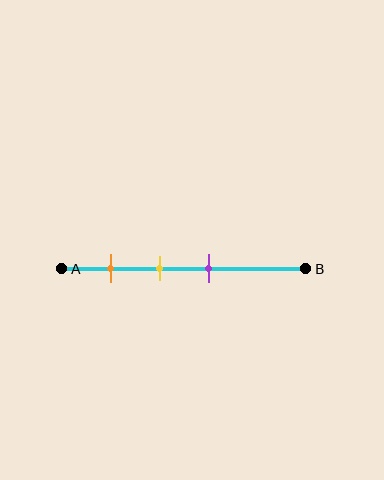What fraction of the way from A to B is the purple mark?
The purple mark is approximately 60% (0.6) of the way from A to B.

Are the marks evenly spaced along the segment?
Yes, the marks are approximately evenly spaced.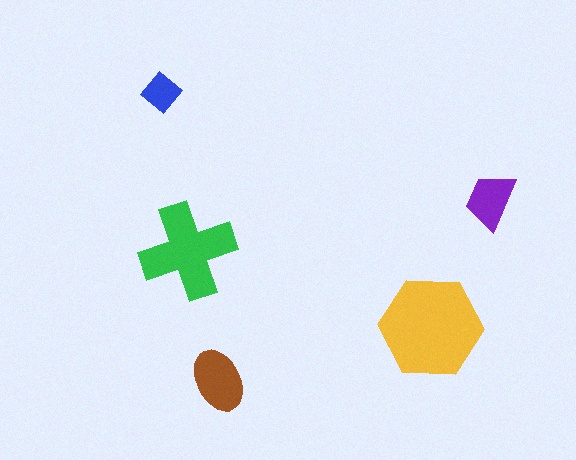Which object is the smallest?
The blue diamond.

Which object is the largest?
The yellow hexagon.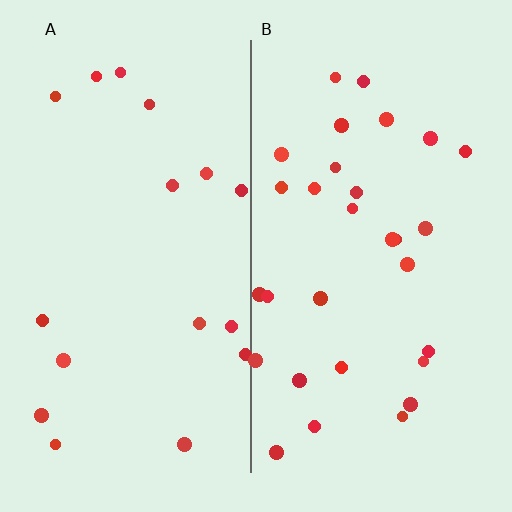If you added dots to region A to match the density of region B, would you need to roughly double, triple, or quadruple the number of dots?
Approximately double.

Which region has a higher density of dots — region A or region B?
B (the right).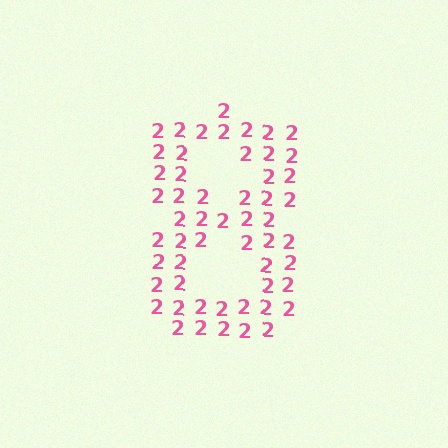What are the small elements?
The small elements are digit 2's.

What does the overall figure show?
The overall figure shows the digit 8.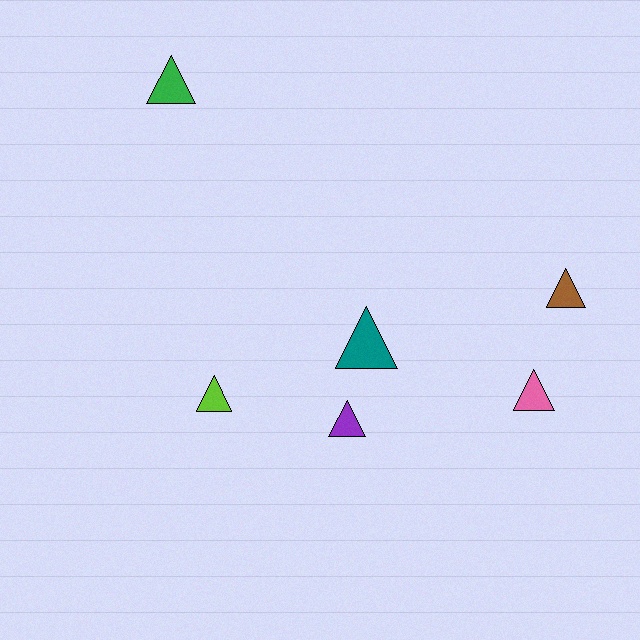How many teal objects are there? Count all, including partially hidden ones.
There is 1 teal object.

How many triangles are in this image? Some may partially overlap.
There are 6 triangles.